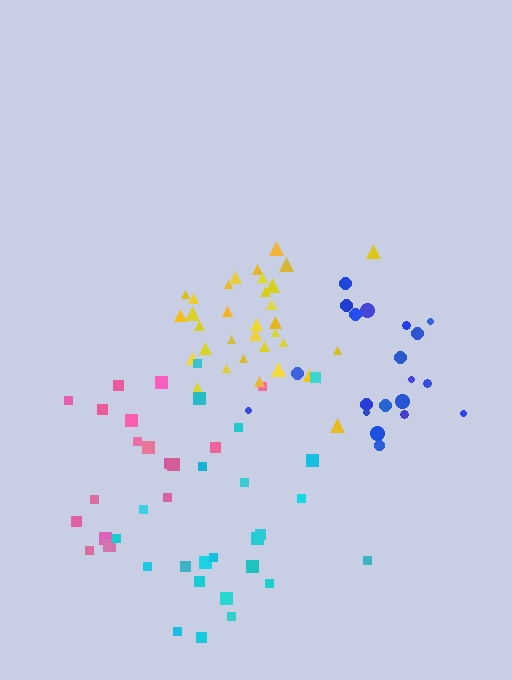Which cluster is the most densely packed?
Yellow.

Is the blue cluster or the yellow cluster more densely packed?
Yellow.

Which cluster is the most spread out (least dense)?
Pink.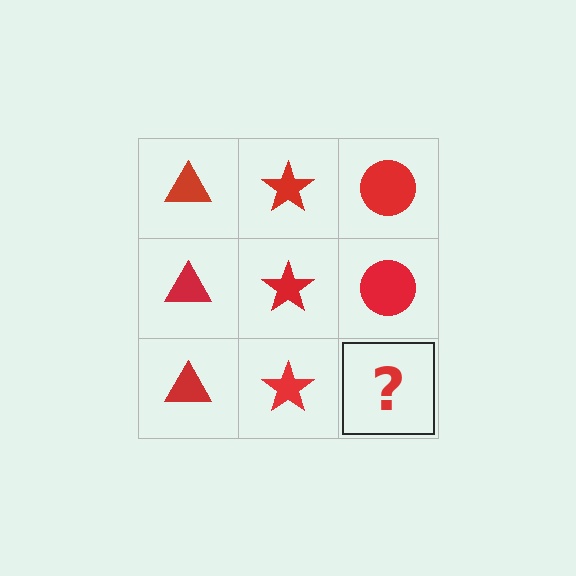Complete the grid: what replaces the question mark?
The question mark should be replaced with a red circle.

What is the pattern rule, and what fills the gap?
The rule is that each column has a consistent shape. The gap should be filled with a red circle.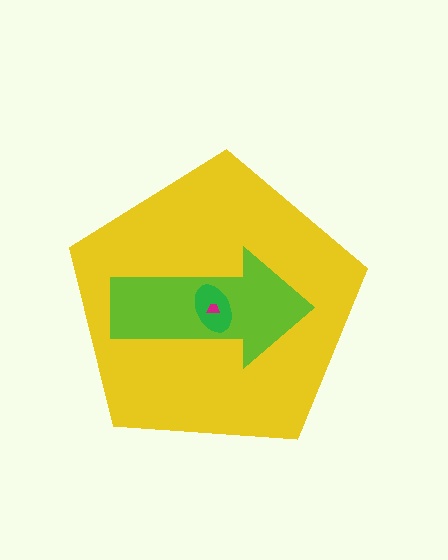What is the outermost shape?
The yellow pentagon.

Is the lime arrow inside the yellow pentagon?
Yes.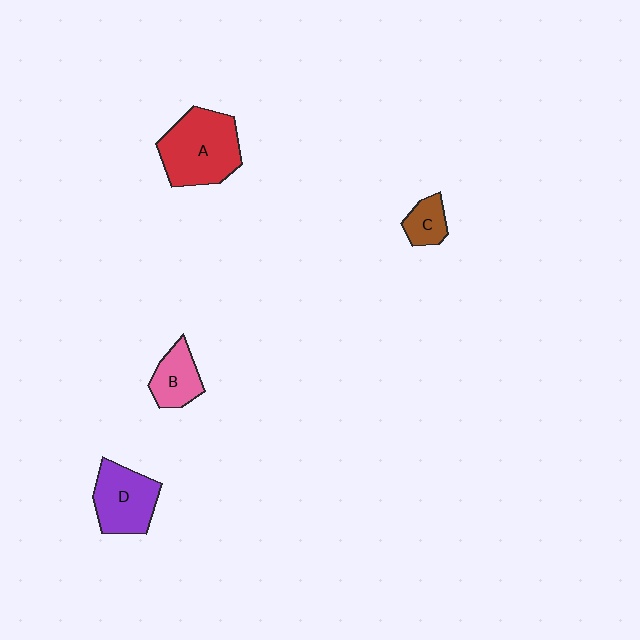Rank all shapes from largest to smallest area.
From largest to smallest: A (red), D (purple), B (pink), C (brown).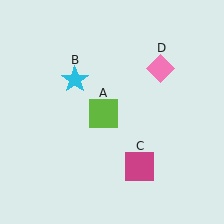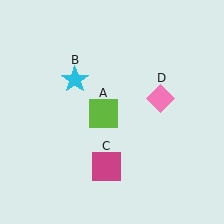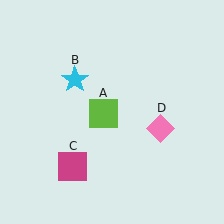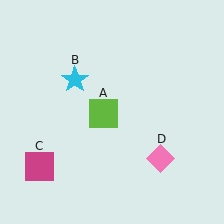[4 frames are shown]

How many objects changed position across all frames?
2 objects changed position: magenta square (object C), pink diamond (object D).